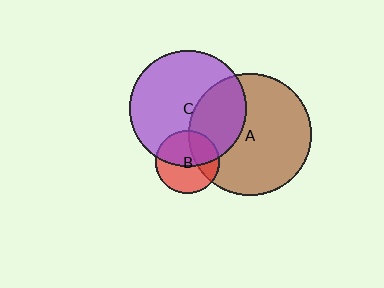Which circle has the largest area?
Circle A (brown).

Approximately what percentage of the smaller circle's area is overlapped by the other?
Approximately 50%.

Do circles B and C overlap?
Yes.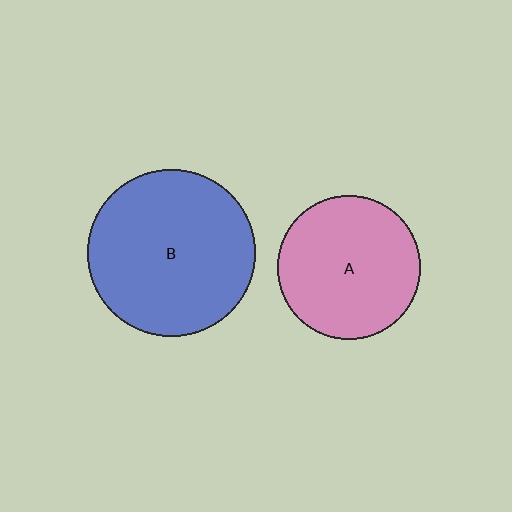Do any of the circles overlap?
No, none of the circles overlap.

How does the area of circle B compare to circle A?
Approximately 1.4 times.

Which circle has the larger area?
Circle B (blue).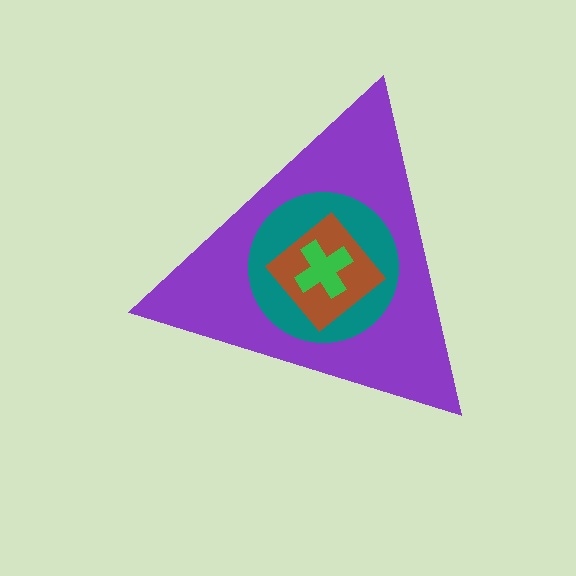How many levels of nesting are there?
4.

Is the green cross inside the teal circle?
Yes.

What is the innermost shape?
The green cross.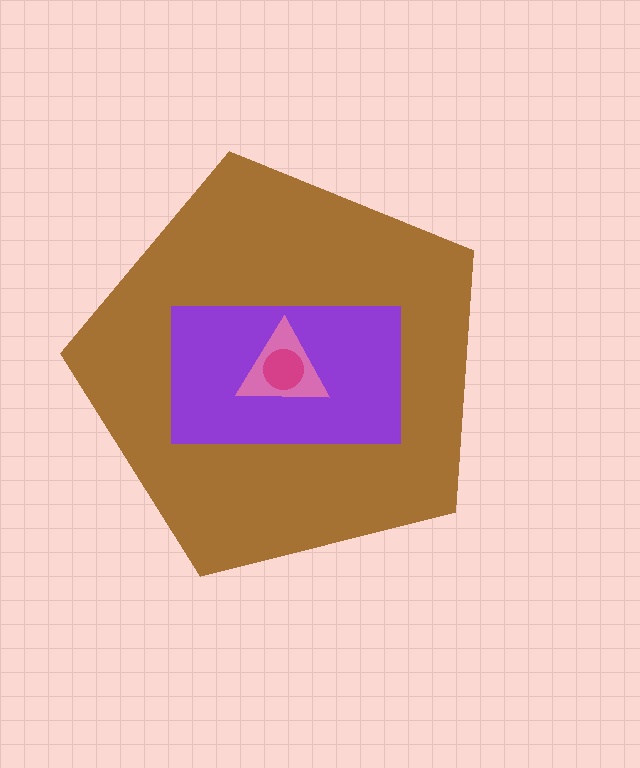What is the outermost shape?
The brown pentagon.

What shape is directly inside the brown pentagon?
The purple rectangle.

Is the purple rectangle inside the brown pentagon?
Yes.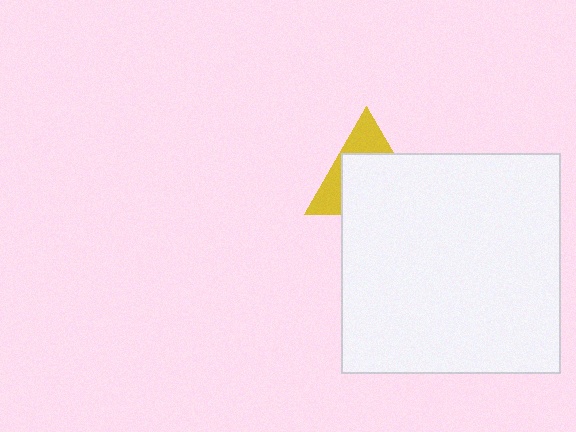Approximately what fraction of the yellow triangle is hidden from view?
Roughly 63% of the yellow triangle is hidden behind the white square.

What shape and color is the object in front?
The object in front is a white square.